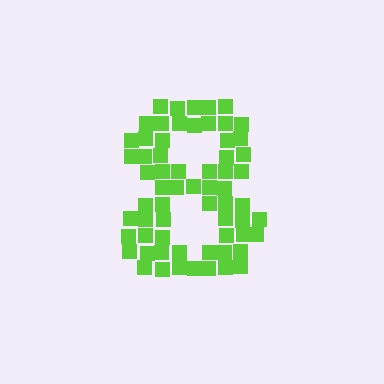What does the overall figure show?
The overall figure shows the digit 8.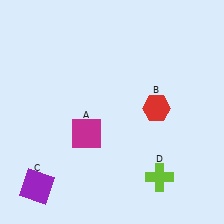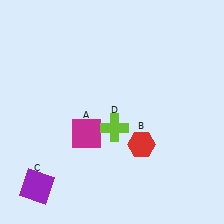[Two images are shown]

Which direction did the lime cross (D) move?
The lime cross (D) moved up.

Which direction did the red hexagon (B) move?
The red hexagon (B) moved down.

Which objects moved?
The objects that moved are: the red hexagon (B), the lime cross (D).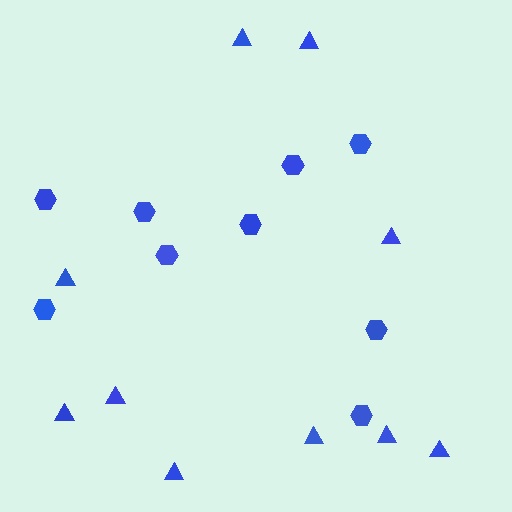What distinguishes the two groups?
There are 2 groups: one group of hexagons (9) and one group of triangles (10).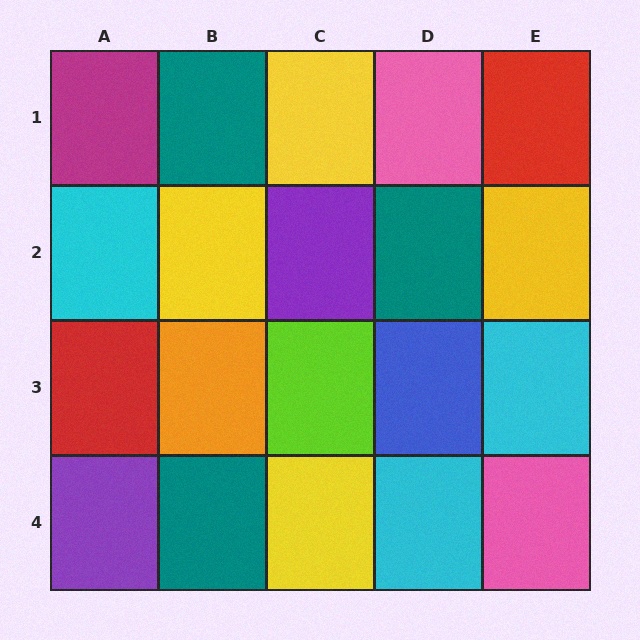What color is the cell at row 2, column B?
Yellow.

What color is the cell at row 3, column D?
Blue.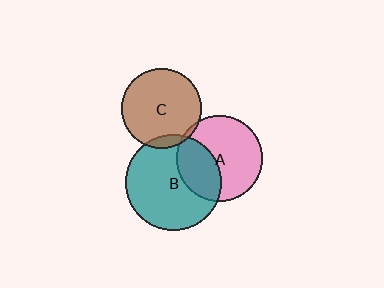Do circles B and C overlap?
Yes.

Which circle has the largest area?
Circle B (teal).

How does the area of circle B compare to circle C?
Approximately 1.4 times.